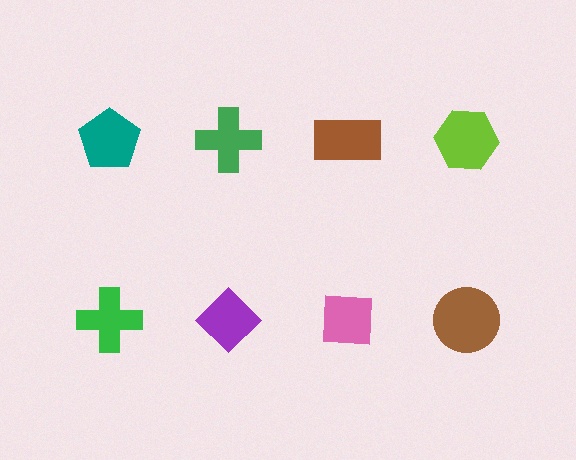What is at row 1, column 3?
A brown rectangle.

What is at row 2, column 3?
A pink square.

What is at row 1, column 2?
A green cross.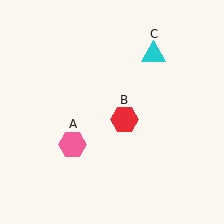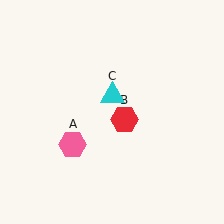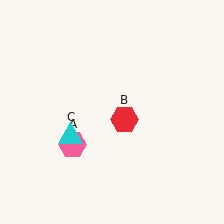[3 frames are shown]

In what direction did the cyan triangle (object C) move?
The cyan triangle (object C) moved down and to the left.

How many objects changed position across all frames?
1 object changed position: cyan triangle (object C).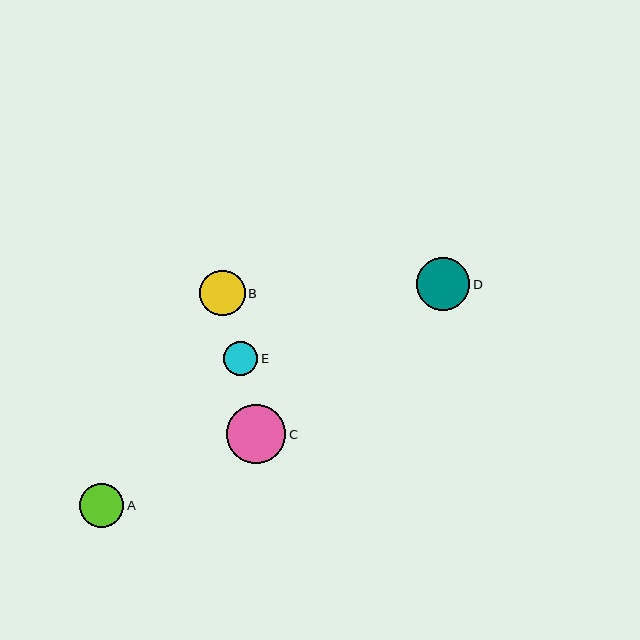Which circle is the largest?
Circle C is the largest with a size of approximately 59 pixels.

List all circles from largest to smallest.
From largest to smallest: C, D, B, A, E.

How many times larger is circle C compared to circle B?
Circle C is approximately 1.3 times the size of circle B.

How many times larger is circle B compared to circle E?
Circle B is approximately 1.3 times the size of circle E.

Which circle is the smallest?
Circle E is the smallest with a size of approximately 34 pixels.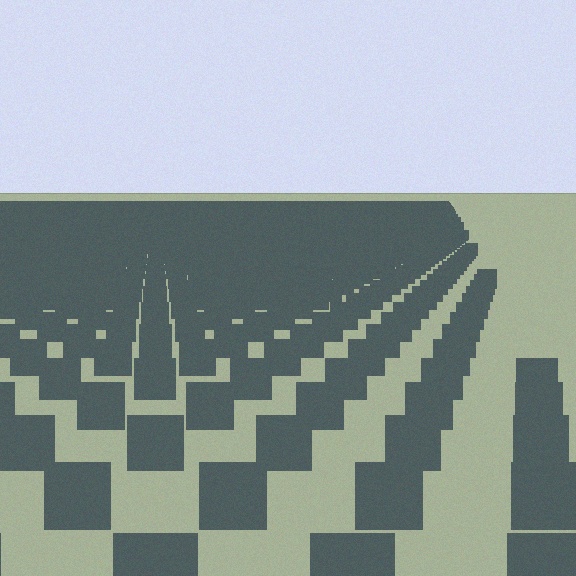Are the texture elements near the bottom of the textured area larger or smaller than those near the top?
Larger. Near the bottom, elements are closer to the viewer and appear at a bigger on-screen size.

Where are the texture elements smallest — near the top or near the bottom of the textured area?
Near the top.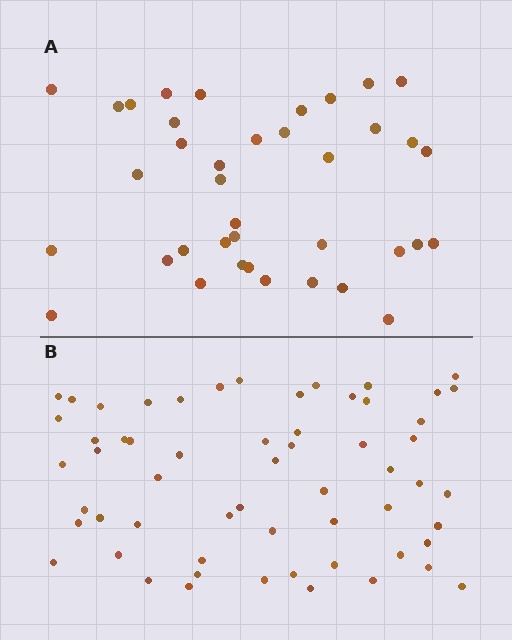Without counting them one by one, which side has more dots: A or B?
Region B (the bottom region) has more dots.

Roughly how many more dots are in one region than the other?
Region B has approximately 20 more dots than region A.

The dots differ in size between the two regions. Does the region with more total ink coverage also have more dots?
No. Region A has more total ink coverage because its dots are larger, but region B actually contains more individual dots. Total area can be misleading — the number of items is what matters here.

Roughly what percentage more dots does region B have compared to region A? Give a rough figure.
About 55% more.